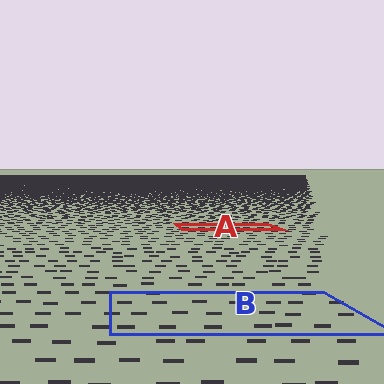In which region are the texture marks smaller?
The texture marks are smaller in region A, because it is farther away.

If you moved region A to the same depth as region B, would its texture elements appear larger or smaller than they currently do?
They would appear larger. At a closer depth, the same texture elements are projected at a bigger on-screen size.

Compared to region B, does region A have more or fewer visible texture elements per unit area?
Region A has more texture elements per unit area — they are packed more densely because it is farther away.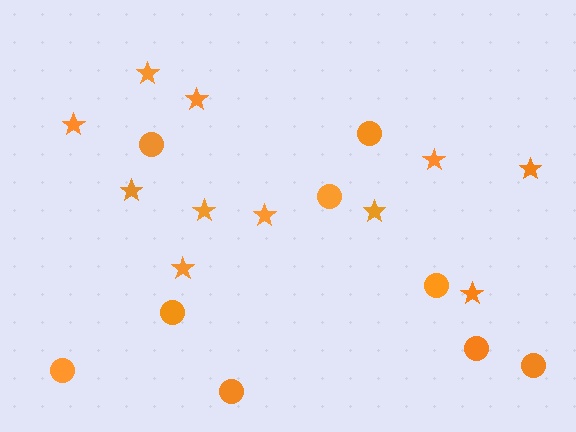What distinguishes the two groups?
There are 2 groups: one group of circles (9) and one group of stars (11).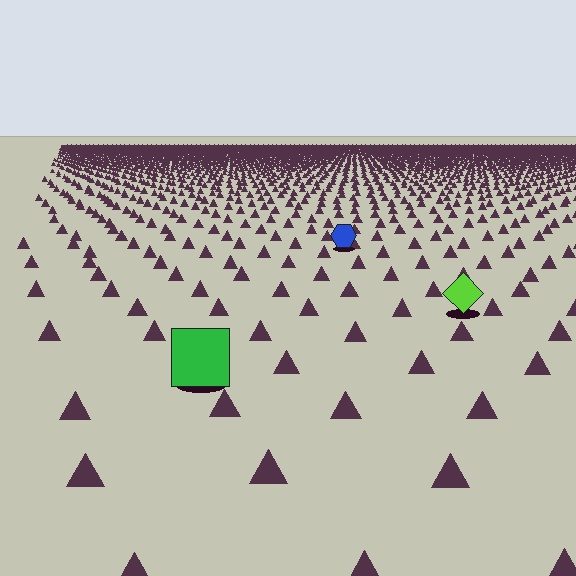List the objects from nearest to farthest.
From nearest to farthest: the green square, the lime diamond, the blue hexagon.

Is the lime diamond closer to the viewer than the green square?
No. The green square is closer — you can tell from the texture gradient: the ground texture is coarser near it.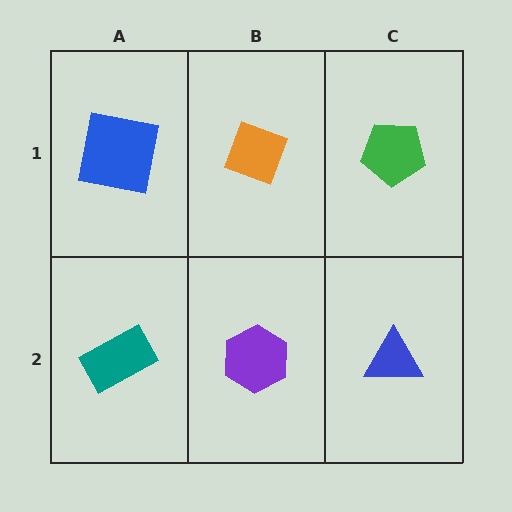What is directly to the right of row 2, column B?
A blue triangle.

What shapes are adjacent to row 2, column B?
An orange diamond (row 1, column B), a teal rectangle (row 2, column A), a blue triangle (row 2, column C).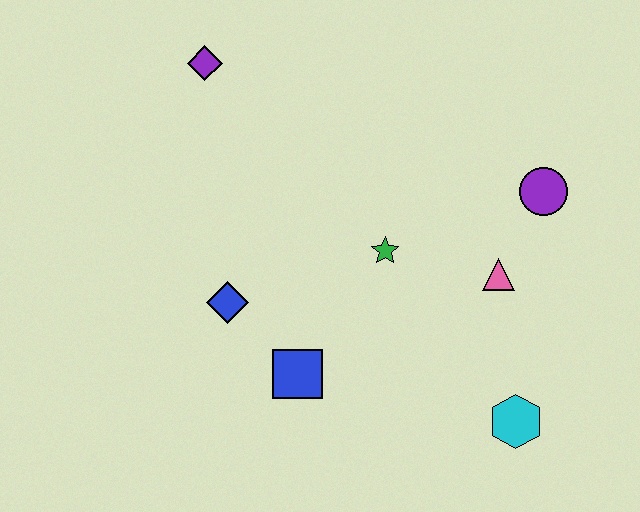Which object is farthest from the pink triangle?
The purple diamond is farthest from the pink triangle.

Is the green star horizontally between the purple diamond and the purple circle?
Yes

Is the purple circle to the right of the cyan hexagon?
Yes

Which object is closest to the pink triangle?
The purple circle is closest to the pink triangle.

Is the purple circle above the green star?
Yes